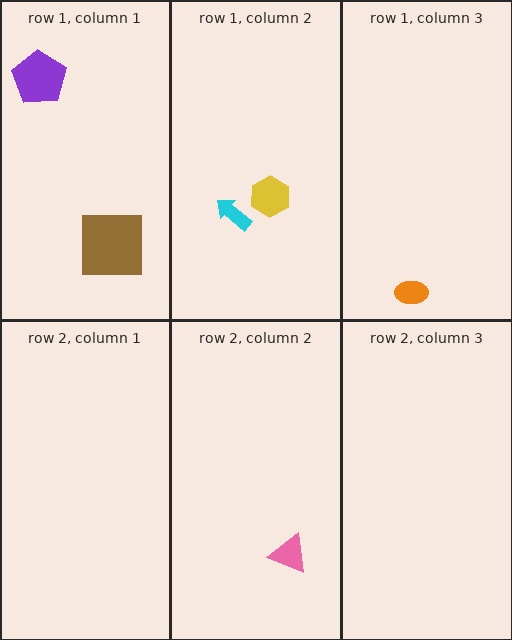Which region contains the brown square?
The row 1, column 1 region.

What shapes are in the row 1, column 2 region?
The cyan arrow, the yellow hexagon.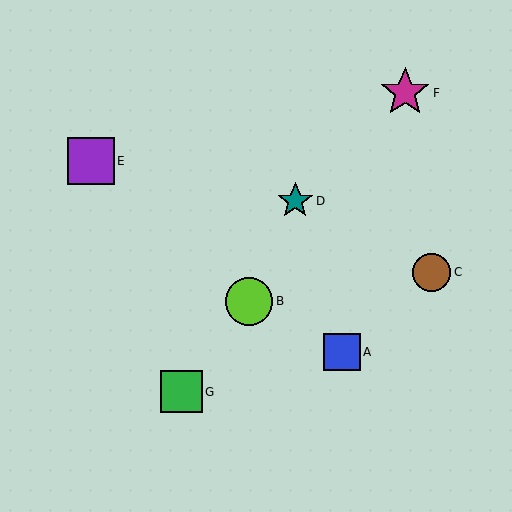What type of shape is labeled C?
Shape C is a brown circle.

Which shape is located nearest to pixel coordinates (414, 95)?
The magenta star (labeled F) at (405, 93) is nearest to that location.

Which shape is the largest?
The magenta star (labeled F) is the largest.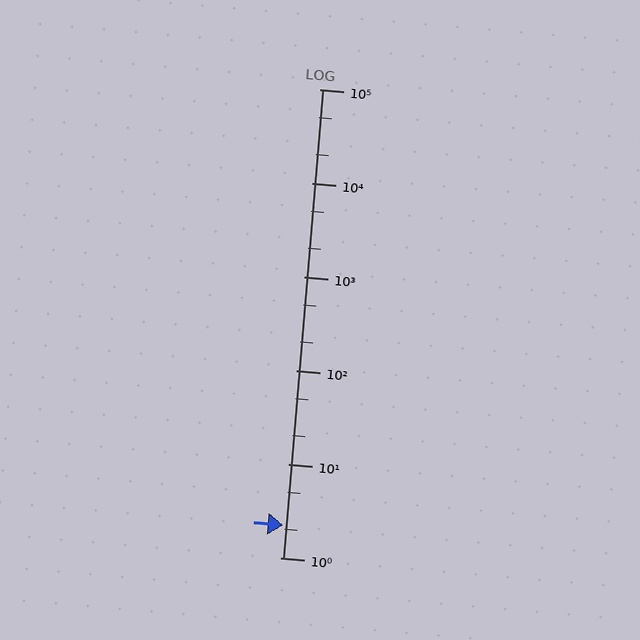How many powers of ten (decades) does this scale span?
The scale spans 5 decades, from 1 to 100000.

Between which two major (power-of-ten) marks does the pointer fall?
The pointer is between 1 and 10.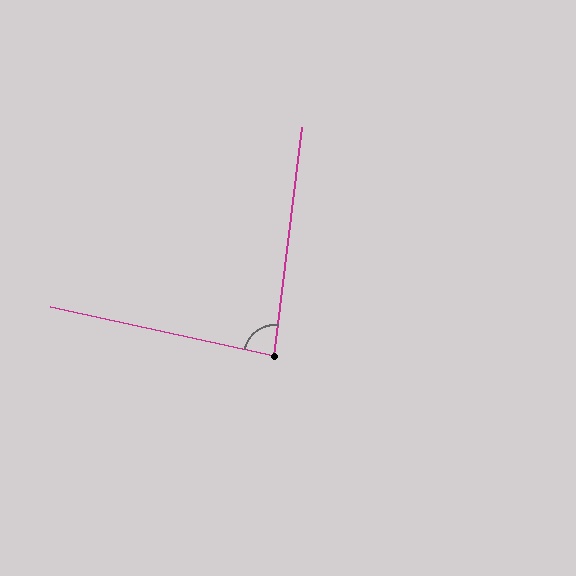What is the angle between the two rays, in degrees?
Approximately 85 degrees.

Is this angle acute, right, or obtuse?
It is acute.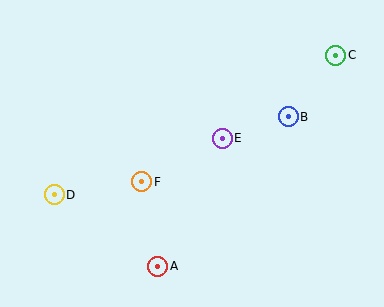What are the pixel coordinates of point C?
Point C is at (336, 55).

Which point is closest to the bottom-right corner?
Point B is closest to the bottom-right corner.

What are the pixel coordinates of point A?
Point A is at (158, 266).